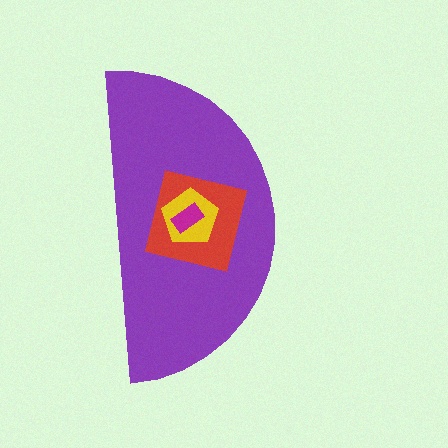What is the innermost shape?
The magenta rectangle.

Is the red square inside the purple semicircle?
Yes.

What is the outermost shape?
The purple semicircle.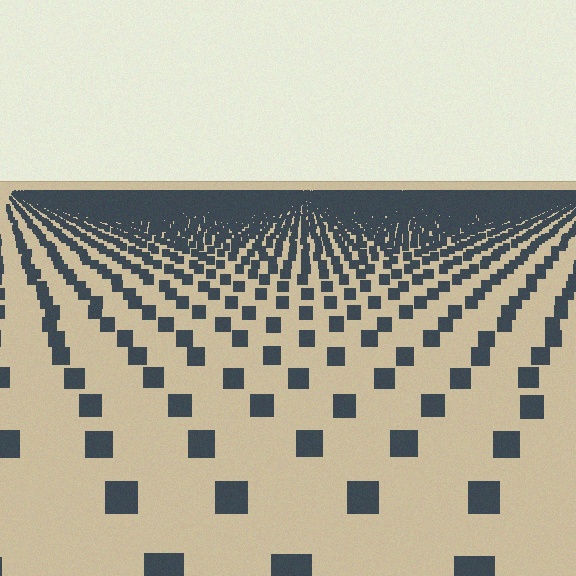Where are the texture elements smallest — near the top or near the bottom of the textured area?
Near the top.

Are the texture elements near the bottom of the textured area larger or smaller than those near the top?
Larger. Near the bottom, elements are closer to the viewer and appear at a bigger on-screen size.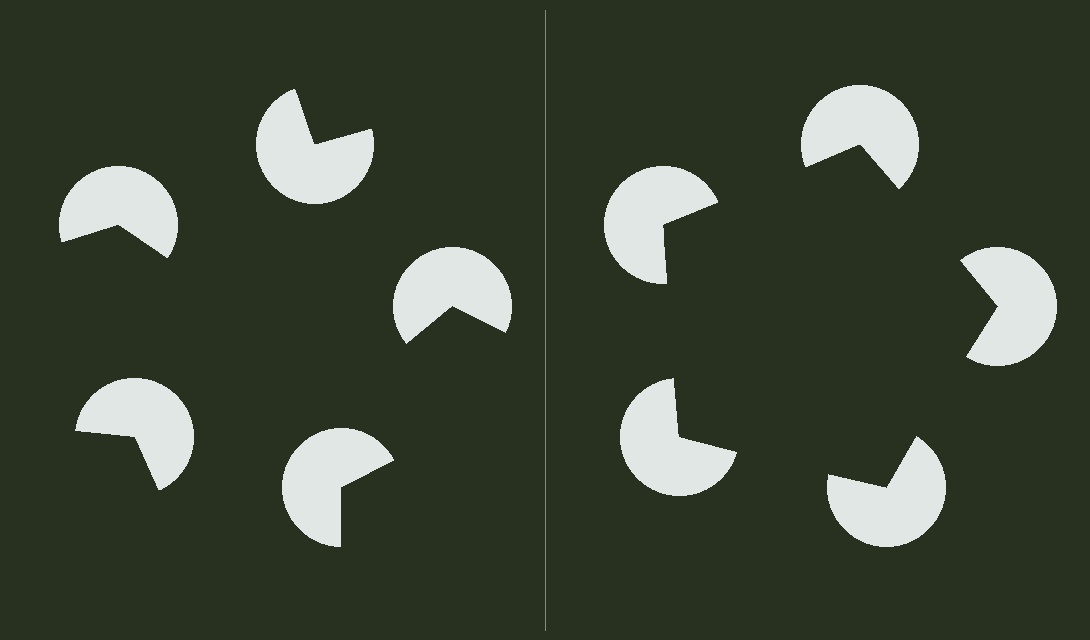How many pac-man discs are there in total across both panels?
10 — 5 on each side.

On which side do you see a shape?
An illusory pentagon appears on the right side. On the left side the wedge cuts are rotated, so no coherent shape forms.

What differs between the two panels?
The pac-man discs are positioned identically on both sides; only the wedge orientations differ. On the right they align to a pentagon; on the left they are misaligned.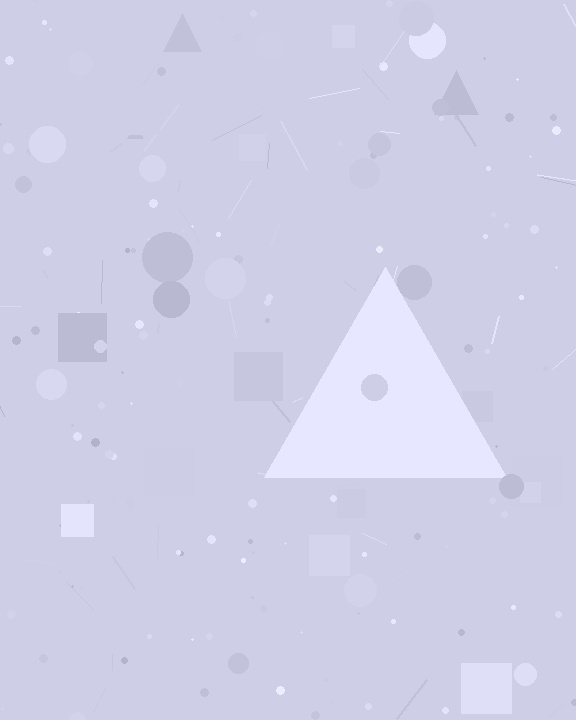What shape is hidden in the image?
A triangle is hidden in the image.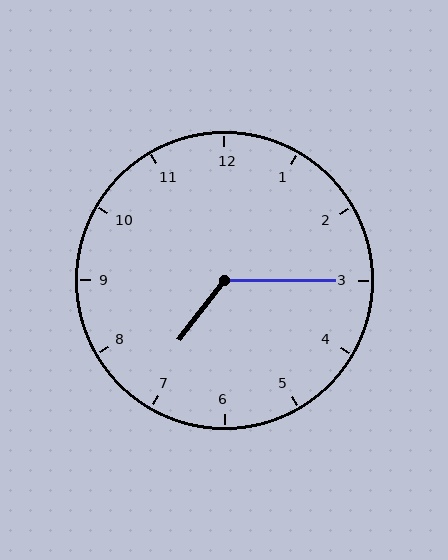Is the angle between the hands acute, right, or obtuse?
It is obtuse.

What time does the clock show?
7:15.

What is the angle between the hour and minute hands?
Approximately 128 degrees.